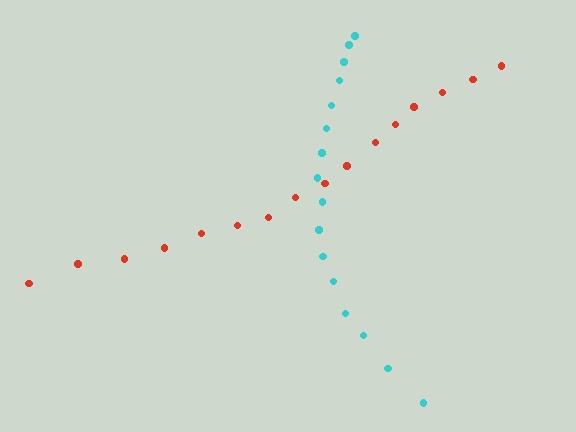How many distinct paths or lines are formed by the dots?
There are 2 distinct paths.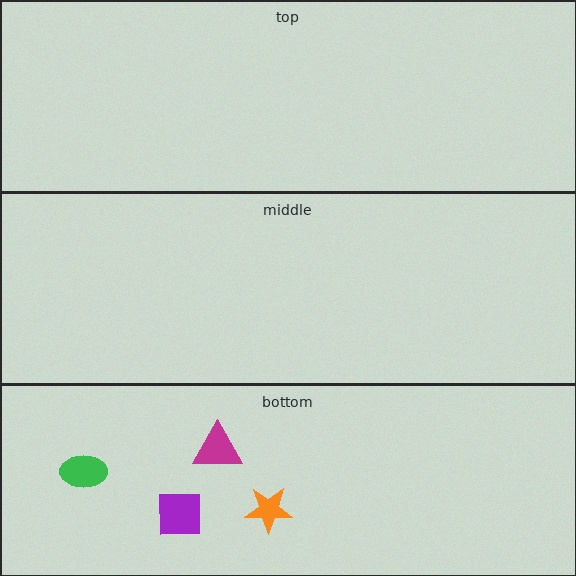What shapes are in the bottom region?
The orange star, the purple square, the magenta triangle, the green ellipse.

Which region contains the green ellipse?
The bottom region.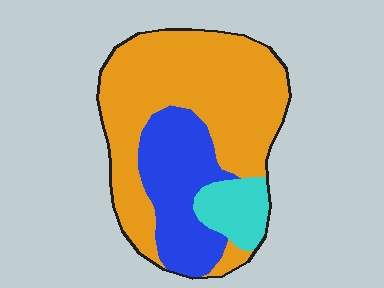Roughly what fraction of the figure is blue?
Blue covers about 25% of the figure.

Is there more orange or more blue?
Orange.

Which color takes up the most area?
Orange, at roughly 60%.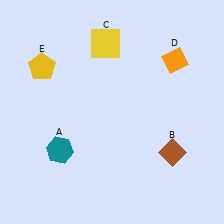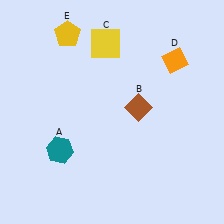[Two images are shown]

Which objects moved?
The objects that moved are: the brown diamond (B), the yellow pentagon (E).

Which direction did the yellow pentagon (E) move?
The yellow pentagon (E) moved up.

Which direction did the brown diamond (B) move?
The brown diamond (B) moved up.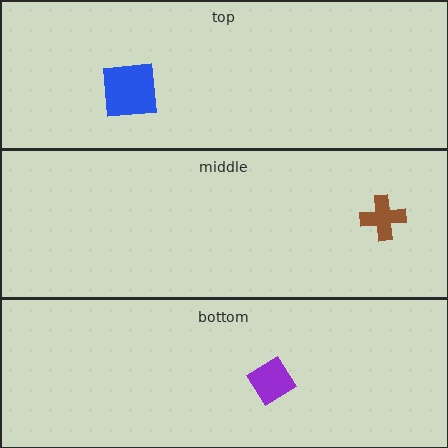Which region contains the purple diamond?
The bottom region.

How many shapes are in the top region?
1.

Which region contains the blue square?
The top region.